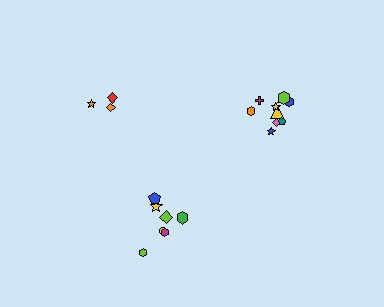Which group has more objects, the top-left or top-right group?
The top-right group.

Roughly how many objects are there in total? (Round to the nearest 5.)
Roughly 20 objects in total.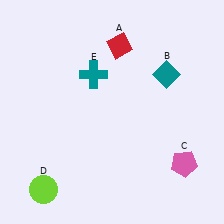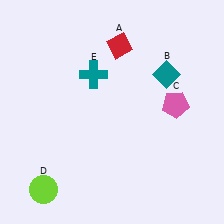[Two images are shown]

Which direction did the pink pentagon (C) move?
The pink pentagon (C) moved up.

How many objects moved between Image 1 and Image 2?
1 object moved between the two images.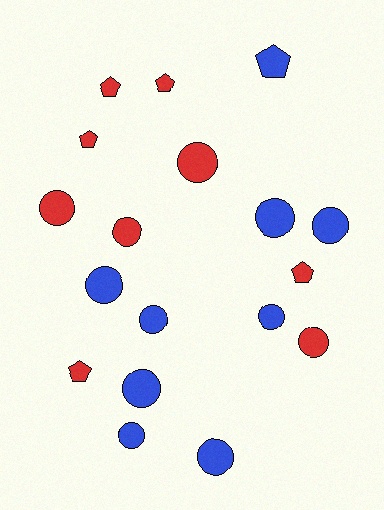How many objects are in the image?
There are 18 objects.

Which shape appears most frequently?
Circle, with 12 objects.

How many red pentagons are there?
There are 5 red pentagons.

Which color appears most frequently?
Red, with 9 objects.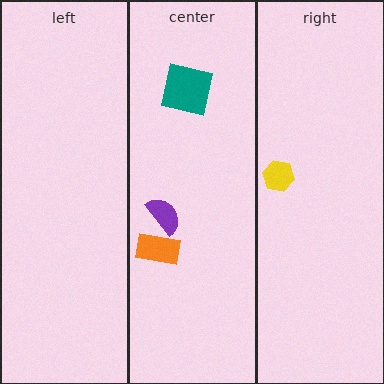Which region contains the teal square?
The center region.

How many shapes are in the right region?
1.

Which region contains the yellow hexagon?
The right region.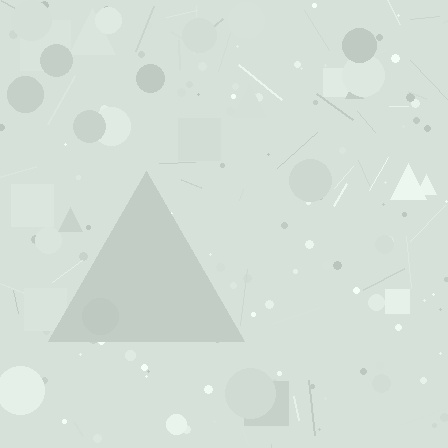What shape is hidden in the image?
A triangle is hidden in the image.